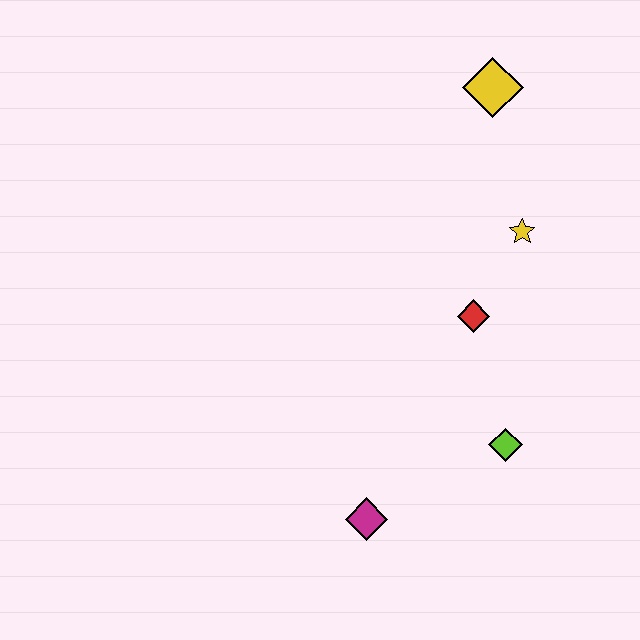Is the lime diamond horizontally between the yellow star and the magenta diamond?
Yes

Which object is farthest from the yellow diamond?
The magenta diamond is farthest from the yellow diamond.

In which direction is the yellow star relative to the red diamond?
The yellow star is above the red diamond.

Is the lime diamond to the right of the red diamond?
Yes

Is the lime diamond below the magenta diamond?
No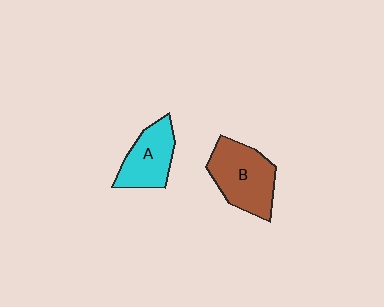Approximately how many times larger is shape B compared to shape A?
Approximately 1.3 times.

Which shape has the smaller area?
Shape A (cyan).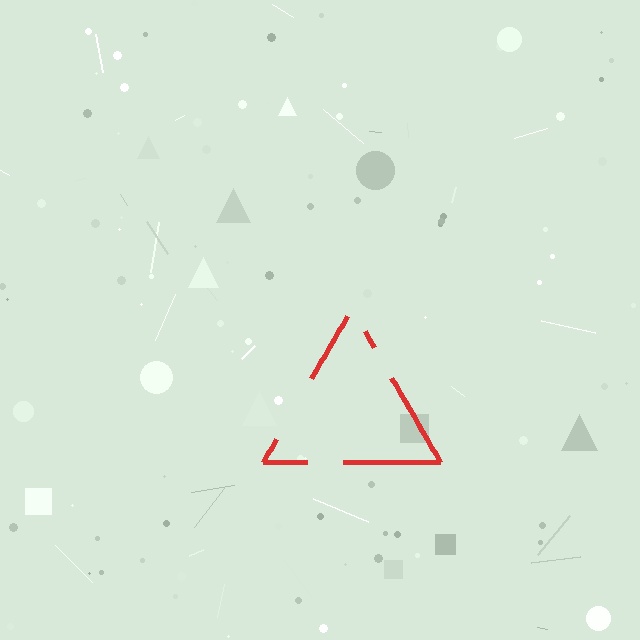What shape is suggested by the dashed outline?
The dashed outline suggests a triangle.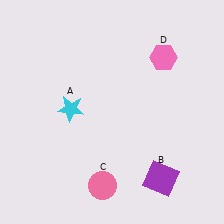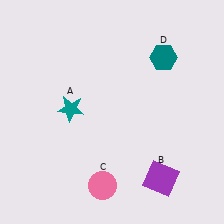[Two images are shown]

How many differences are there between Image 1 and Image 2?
There are 2 differences between the two images.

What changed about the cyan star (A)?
In Image 1, A is cyan. In Image 2, it changed to teal.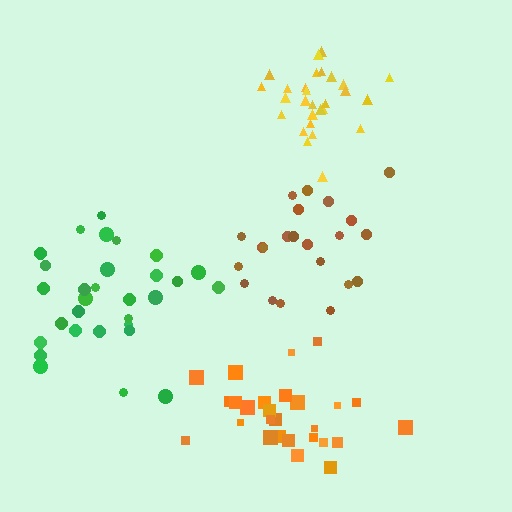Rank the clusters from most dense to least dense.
yellow, green, orange, brown.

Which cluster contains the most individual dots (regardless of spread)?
Green (30).